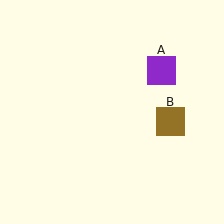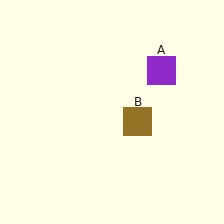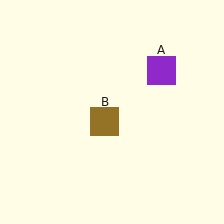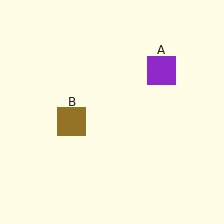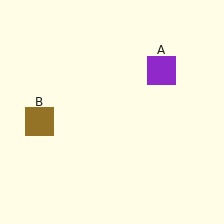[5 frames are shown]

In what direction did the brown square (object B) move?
The brown square (object B) moved left.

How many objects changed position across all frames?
1 object changed position: brown square (object B).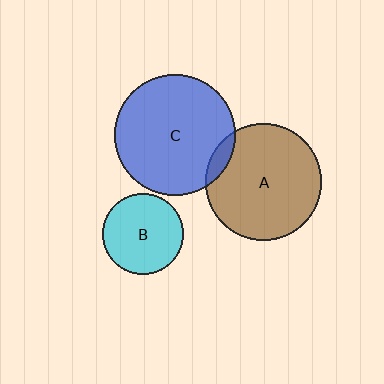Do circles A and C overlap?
Yes.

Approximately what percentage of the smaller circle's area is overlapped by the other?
Approximately 10%.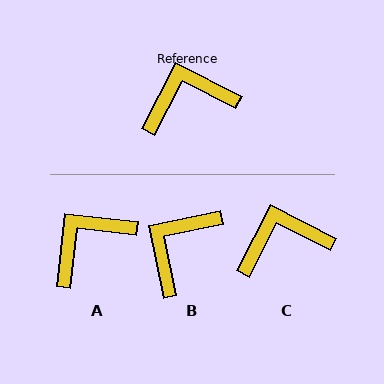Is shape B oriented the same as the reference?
No, it is off by about 39 degrees.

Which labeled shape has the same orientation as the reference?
C.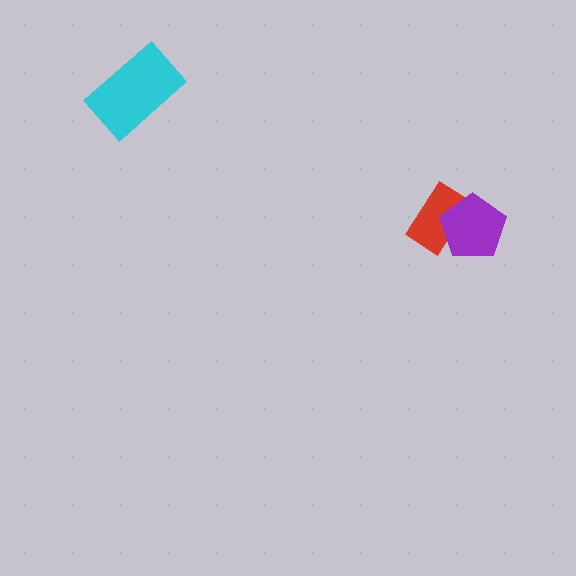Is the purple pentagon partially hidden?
No, no other shape covers it.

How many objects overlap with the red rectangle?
1 object overlaps with the red rectangle.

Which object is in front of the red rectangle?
The purple pentagon is in front of the red rectangle.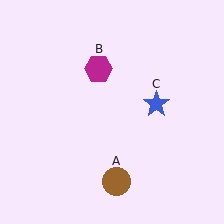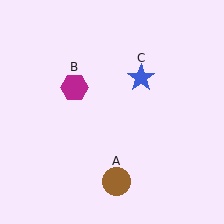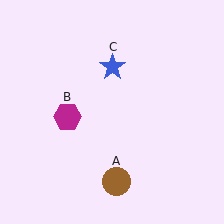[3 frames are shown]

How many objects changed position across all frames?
2 objects changed position: magenta hexagon (object B), blue star (object C).